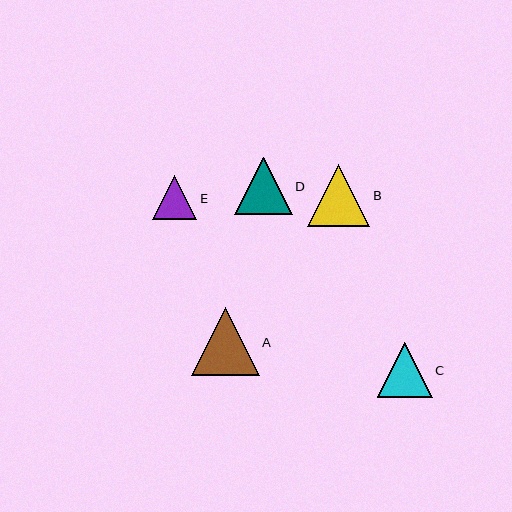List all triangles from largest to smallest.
From largest to smallest: A, B, D, C, E.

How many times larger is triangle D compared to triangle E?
Triangle D is approximately 1.3 times the size of triangle E.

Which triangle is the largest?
Triangle A is the largest with a size of approximately 67 pixels.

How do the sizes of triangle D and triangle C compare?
Triangle D and triangle C are approximately the same size.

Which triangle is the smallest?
Triangle E is the smallest with a size of approximately 44 pixels.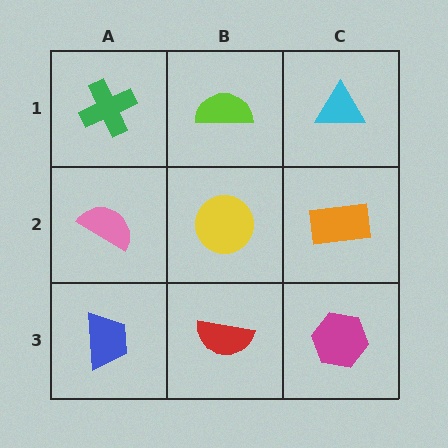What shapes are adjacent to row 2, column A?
A green cross (row 1, column A), a blue trapezoid (row 3, column A), a yellow circle (row 2, column B).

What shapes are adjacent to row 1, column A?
A pink semicircle (row 2, column A), a lime semicircle (row 1, column B).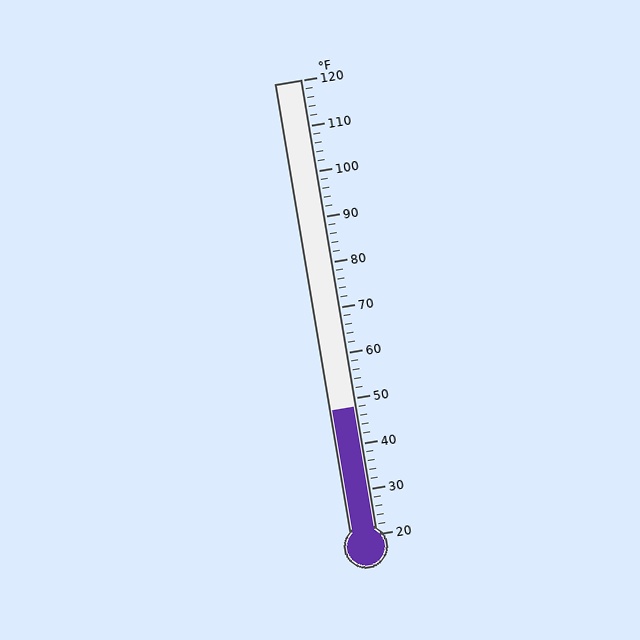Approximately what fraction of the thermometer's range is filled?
The thermometer is filled to approximately 30% of its range.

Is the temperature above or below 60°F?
The temperature is below 60°F.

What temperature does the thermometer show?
The thermometer shows approximately 48°F.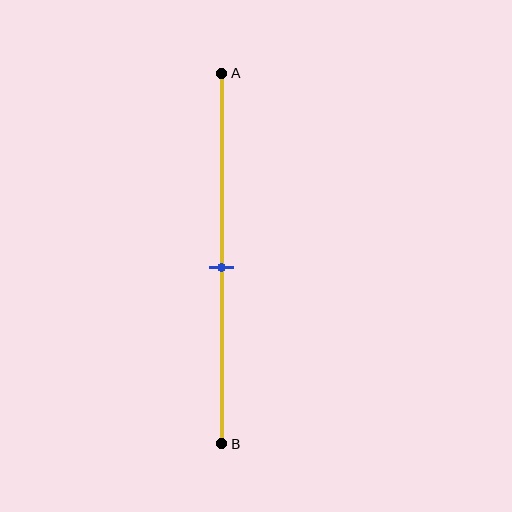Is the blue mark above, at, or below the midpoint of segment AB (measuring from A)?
The blue mark is approximately at the midpoint of segment AB.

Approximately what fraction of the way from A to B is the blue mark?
The blue mark is approximately 50% of the way from A to B.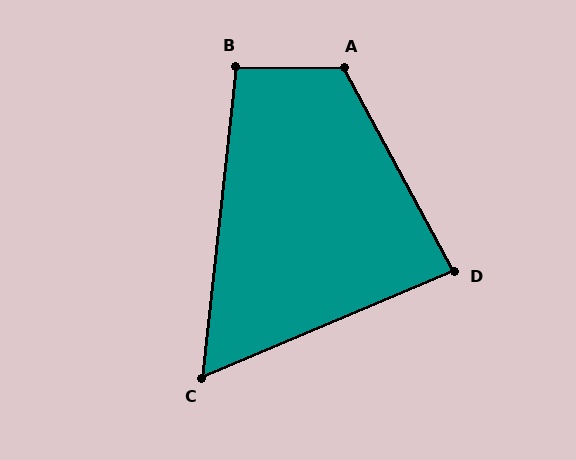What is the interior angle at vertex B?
Approximately 96 degrees (obtuse).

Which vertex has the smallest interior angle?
C, at approximately 61 degrees.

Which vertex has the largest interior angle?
A, at approximately 119 degrees.